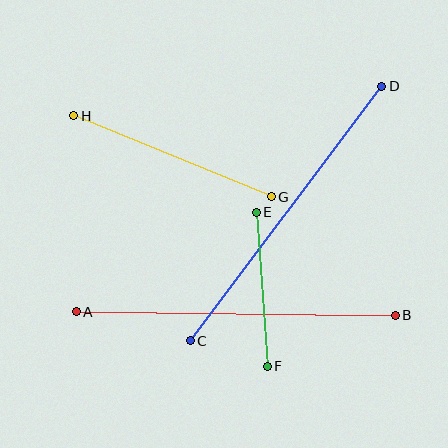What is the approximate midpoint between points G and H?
The midpoint is at approximately (172, 156) pixels.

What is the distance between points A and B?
The distance is approximately 319 pixels.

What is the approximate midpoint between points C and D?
The midpoint is at approximately (286, 214) pixels.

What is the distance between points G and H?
The distance is approximately 213 pixels.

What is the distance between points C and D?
The distance is approximately 319 pixels.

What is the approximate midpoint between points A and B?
The midpoint is at approximately (236, 314) pixels.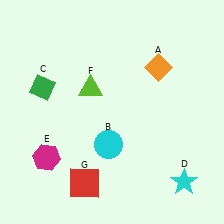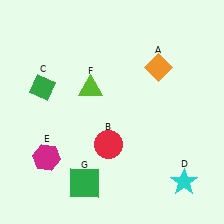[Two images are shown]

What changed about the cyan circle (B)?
In Image 1, B is cyan. In Image 2, it changed to red.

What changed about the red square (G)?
In Image 1, G is red. In Image 2, it changed to green.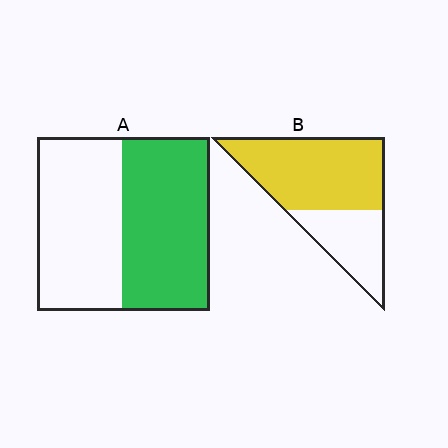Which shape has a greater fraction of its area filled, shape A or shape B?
Shape B.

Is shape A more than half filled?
Roughly half.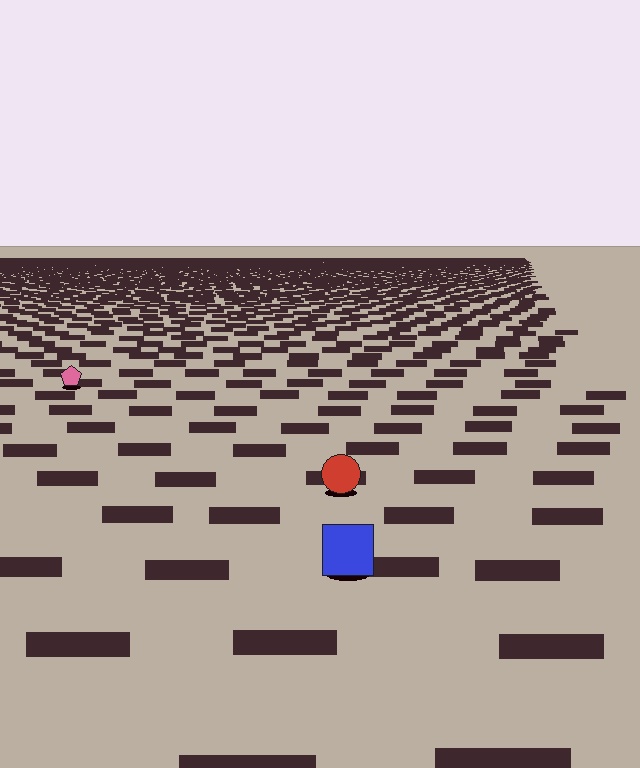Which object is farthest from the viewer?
The pink pentagon is farthest from the viewer. It appears smaller and the ground texture around it is denser.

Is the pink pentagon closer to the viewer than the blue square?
No. The blue square is closer — you can tell from the texture gradient: the ground texture is coarser near it.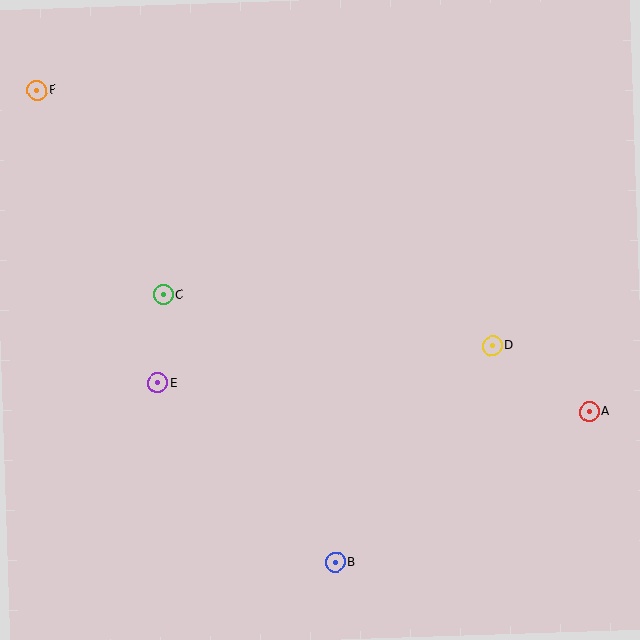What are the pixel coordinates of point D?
Point D is at (492, 345).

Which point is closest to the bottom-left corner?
Point E is closest to the bottom-left corner.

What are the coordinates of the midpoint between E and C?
The midpoint between E and C is at (160, 339).